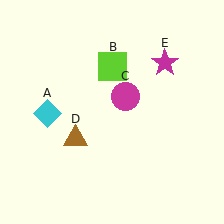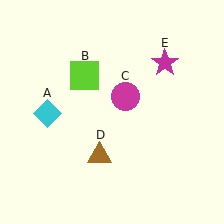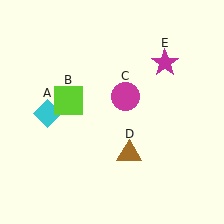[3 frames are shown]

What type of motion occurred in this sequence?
The lime square (object B), brown triangle (object D) rotated counterclockwise around the center of the scene.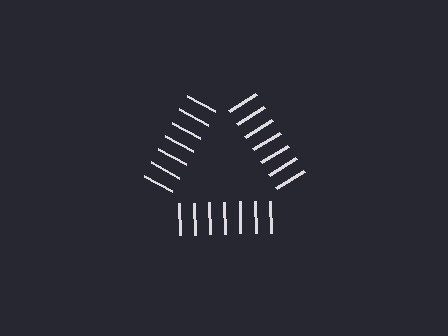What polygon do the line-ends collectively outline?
An illusory triangle — the line segments terminate on its edges but no continuous stroke is drawn.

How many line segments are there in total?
21 — 7 along each of the 3 edges.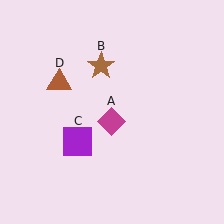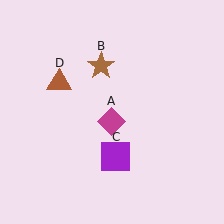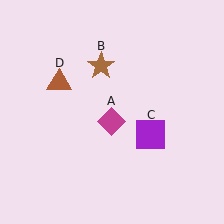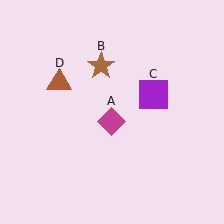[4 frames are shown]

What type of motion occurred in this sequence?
The purple square (object C) rotated counterclockwise around the center of the scene.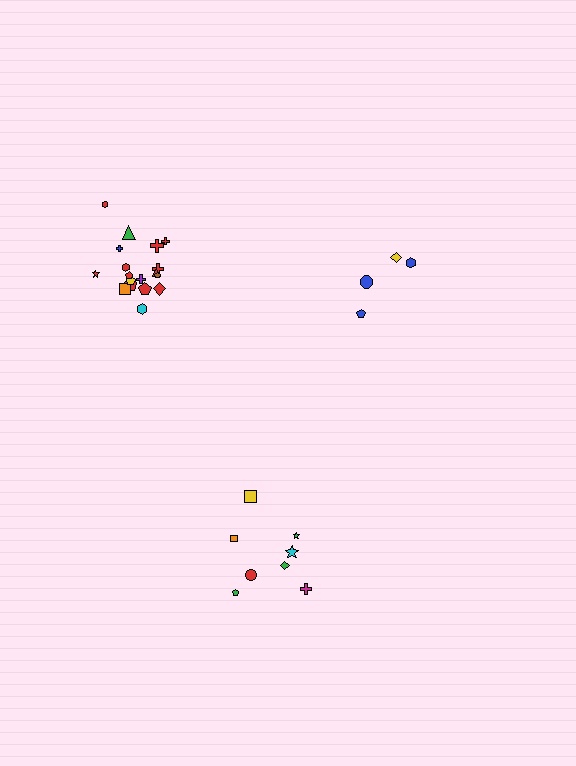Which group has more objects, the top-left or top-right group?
The top-left group.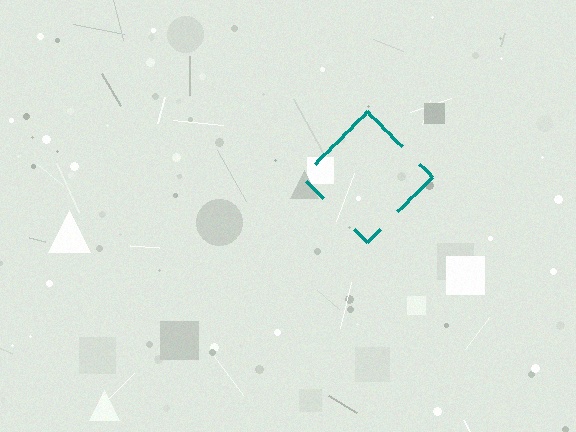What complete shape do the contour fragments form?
The contour fragments form a diamond.